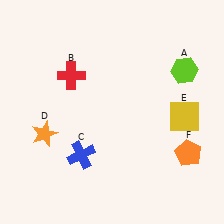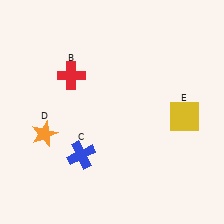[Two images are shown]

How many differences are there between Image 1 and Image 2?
There are 2 differences between the two images.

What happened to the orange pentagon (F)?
The orange pentagon (F) was removed in Image 2. It was in the bottom-right area of Image 1.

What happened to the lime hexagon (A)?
The lime hexagon (A) was removed in Image 2. It was in the top-right area of Image 1.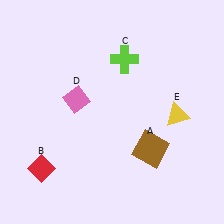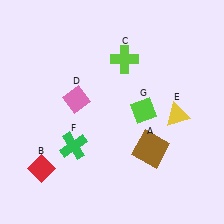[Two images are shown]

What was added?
A green cross (F), a lime diamond (G) were added in Image 2.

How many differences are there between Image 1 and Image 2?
There are 2 differences between the two images.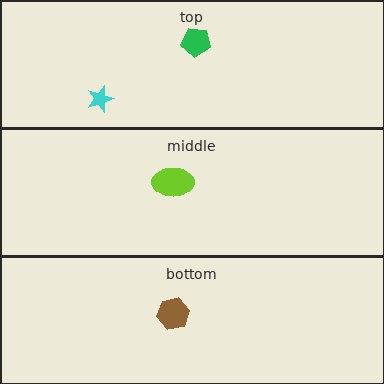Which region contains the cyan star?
The top region.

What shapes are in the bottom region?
The brown hexagon.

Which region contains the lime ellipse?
The middle region.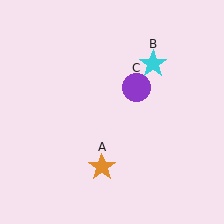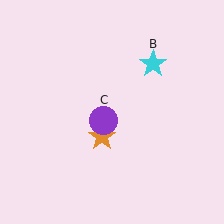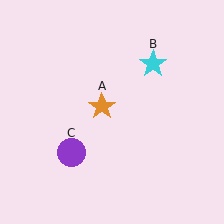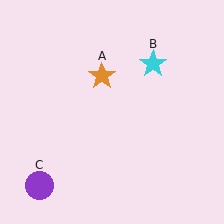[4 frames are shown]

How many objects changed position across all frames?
2 objects changed position: orange star (object A), purple circle (object C).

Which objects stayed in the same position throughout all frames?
Cyan star (object B) remained stationary.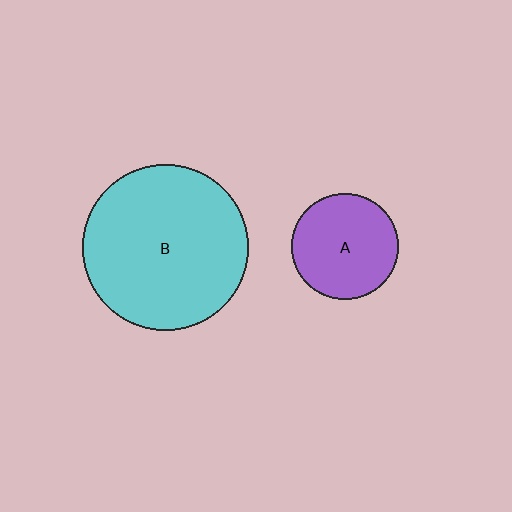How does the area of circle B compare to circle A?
Approximately 2.4 times.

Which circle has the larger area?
Circle B (cyan).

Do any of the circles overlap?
No, none of the circles overlap.